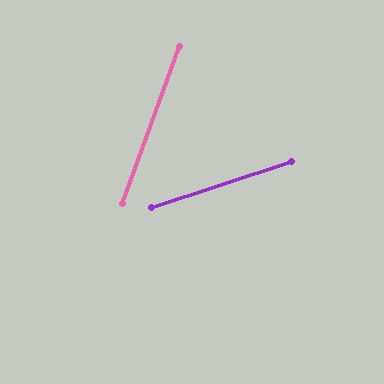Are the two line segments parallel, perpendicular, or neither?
Neither parallel nor perpendicular — they differ by about 52°.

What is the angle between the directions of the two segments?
Approximately 52 degrees.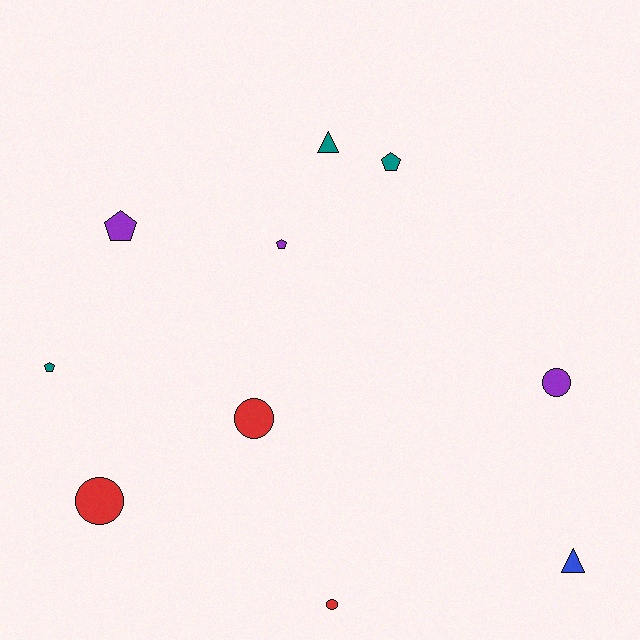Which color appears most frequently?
Purple, with 3 objects.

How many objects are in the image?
There are 10 objects.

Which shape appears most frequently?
Circle, with 4 objects.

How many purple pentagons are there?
There are 2 purple pentagons.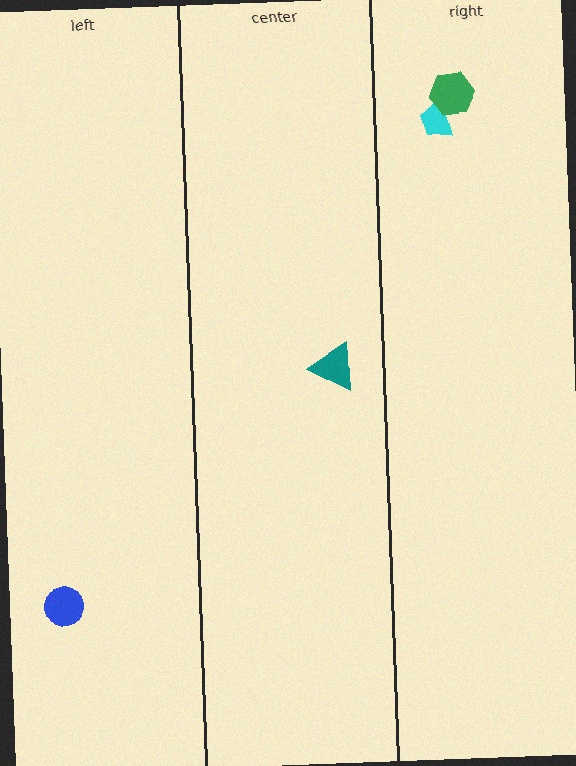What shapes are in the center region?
The teal triangle.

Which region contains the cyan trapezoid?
The right region.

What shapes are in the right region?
The cyan trapezoid, the green hexagon.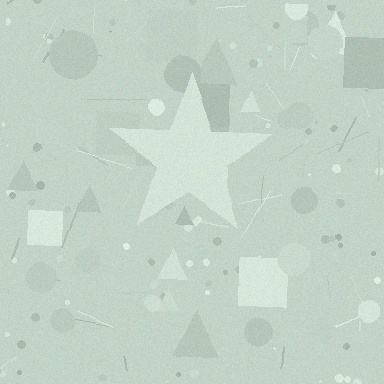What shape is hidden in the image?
A star is hidden in the image.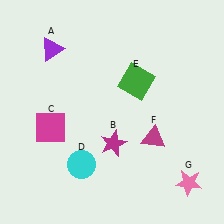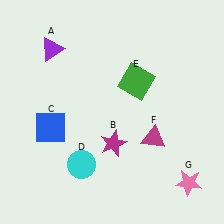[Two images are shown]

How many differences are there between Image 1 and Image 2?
There is 1 difference between the two images.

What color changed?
The square (C) changed from magenta in Image 1 to blue in Image 2.